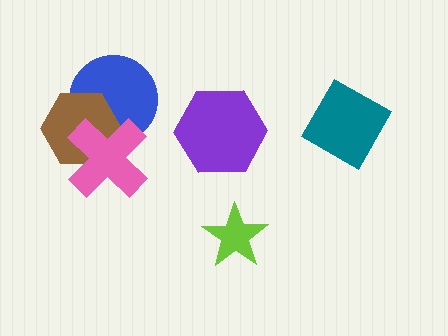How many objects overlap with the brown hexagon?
2 objects overlap with the brown hexagon.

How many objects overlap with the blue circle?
2 objects overlap with the blue circle.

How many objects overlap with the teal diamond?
0 objects overlap with the teal diamond.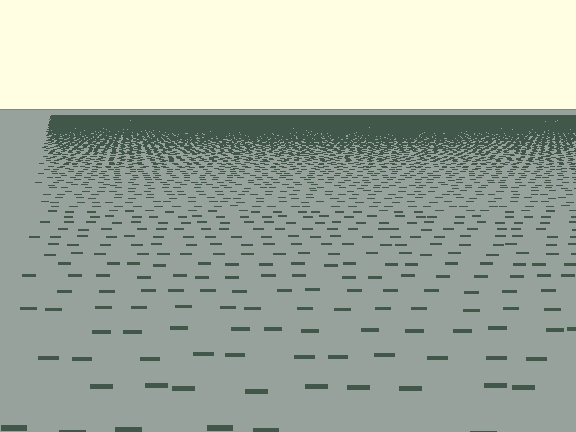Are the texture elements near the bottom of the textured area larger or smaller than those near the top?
Larger. Near the bottom, elements are closer to the viewer and appear at a bigger on-screen size.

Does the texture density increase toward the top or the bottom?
Density increases toward the top.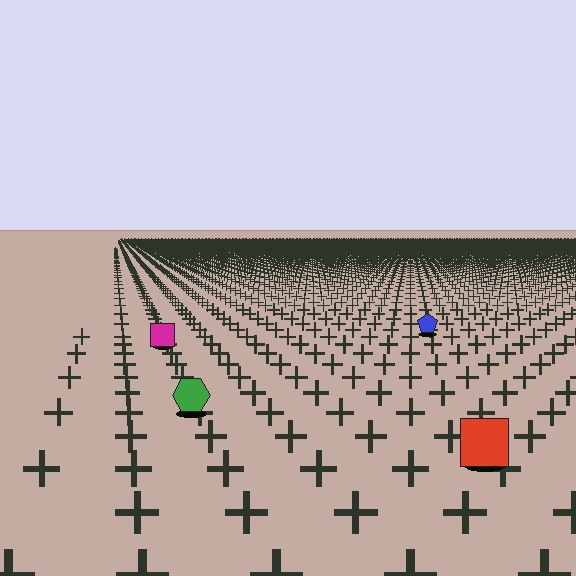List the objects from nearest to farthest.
From nearest to farthest: the red square, the green hexagon, the magenta square, the blue pentagon.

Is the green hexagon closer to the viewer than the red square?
No. The red square is closer — you can tell from the texture gradient: the ground texture is coarser near it.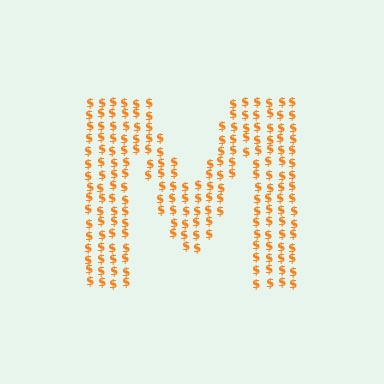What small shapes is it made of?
It is made of small dollar signs.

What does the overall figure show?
The overall figure shows the letter M.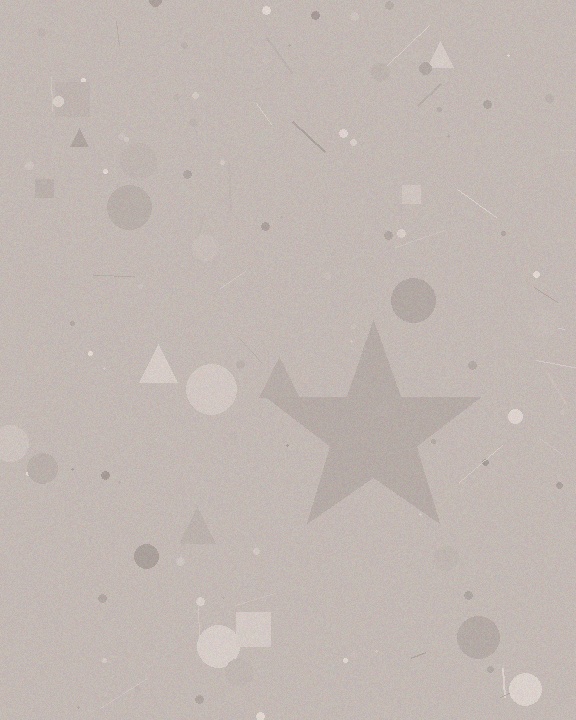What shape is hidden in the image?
A star is hidden in the image.